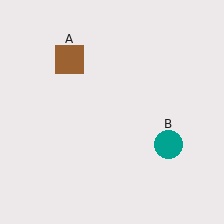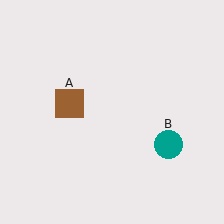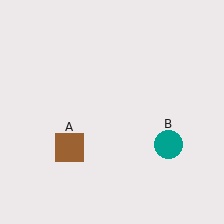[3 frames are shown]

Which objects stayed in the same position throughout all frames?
Teal circle (object B) remained stationary.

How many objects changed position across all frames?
1 object changed position: brown square (object A).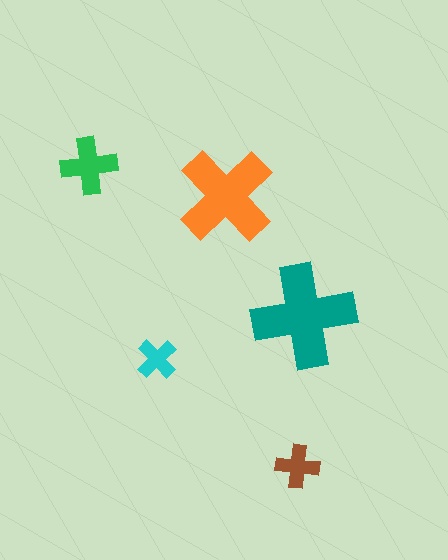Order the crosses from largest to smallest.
the teal one, the orange one, the green one, the brown one, the cyan one.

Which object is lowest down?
The brown cross is bottommost.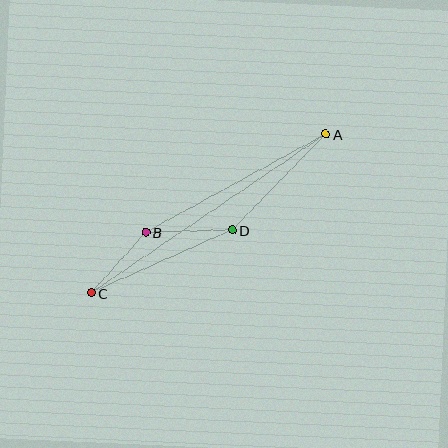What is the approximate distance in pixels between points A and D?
The distance between A and D is approximately 134 pixels.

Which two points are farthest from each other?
Points A and C are farthest from each other.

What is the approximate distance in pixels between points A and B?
The distance between A and B is approximately 205 pixels.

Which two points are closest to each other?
Points B and C are closest to each other.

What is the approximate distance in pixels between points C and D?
The distance between C and D is approximately 154 pixels.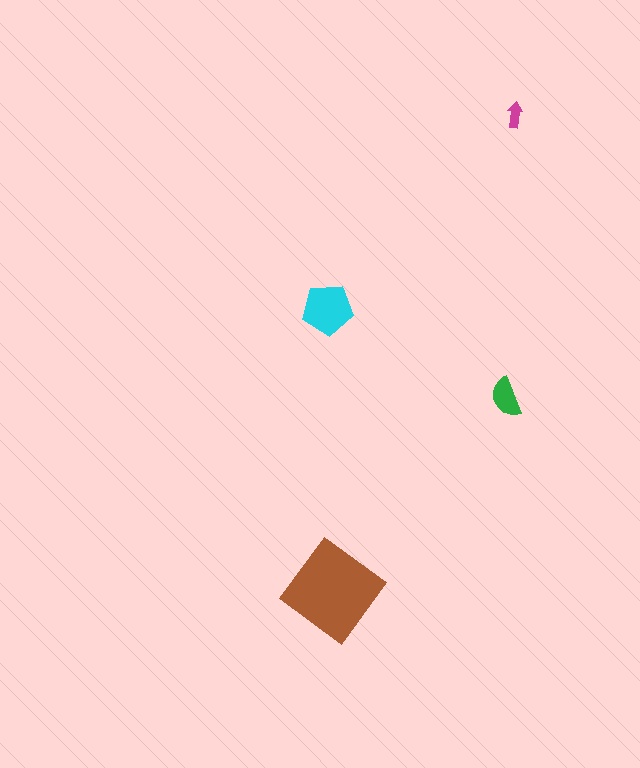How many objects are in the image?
There are 4 objects in the image.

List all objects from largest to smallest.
The brown diamond, the cyan pentagon, the green semicircle, the magenta arrow.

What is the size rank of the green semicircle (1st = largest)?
3rd.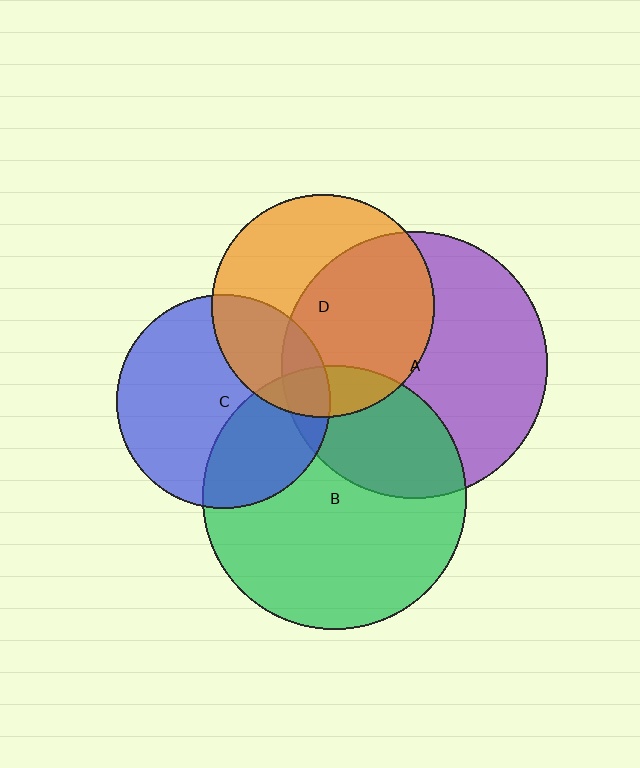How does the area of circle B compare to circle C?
Approximately 1.5 times.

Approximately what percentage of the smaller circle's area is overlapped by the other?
Approximately 35%.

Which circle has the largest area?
Circle A (purple).